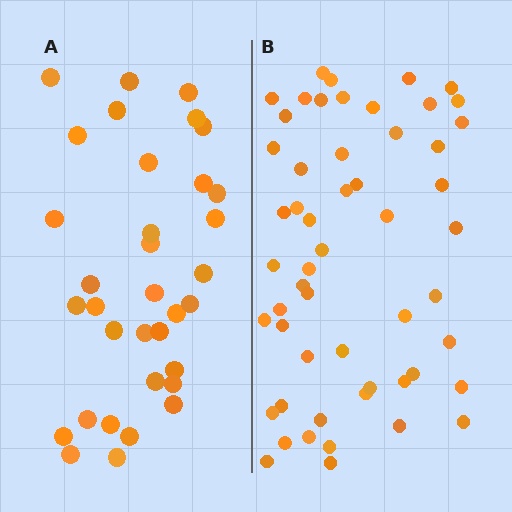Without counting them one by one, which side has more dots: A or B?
Region B (the right region) has more dots.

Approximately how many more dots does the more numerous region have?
Region B has approximately 20 more dots than region A.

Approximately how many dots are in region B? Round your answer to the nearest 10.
About 50 dots. (The exact count is 54, which rounds to 50.)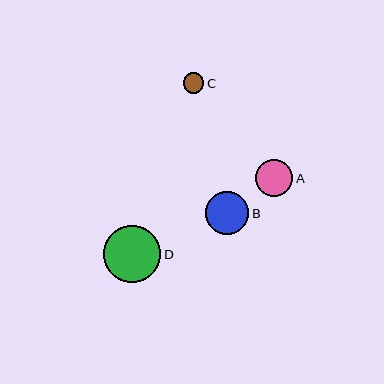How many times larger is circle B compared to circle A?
Circle B is approximately 1.2 times the size of circle A.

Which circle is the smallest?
Circle C is the smallest with a size of approximately 20 pixels.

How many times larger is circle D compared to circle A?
Circle D is approximately 1.5 times the size of circle A.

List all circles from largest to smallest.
From largest to smallest: D, B, A, C.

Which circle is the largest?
Circle D is the largest with a size of approximately 57 pixels.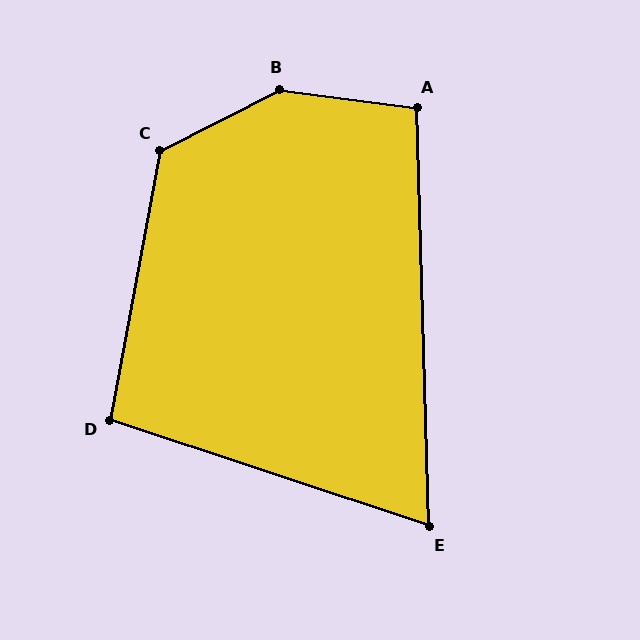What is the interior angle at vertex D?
Approximately 98 degrees (obtuse).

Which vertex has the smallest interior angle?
E, at approximately 70 degrees.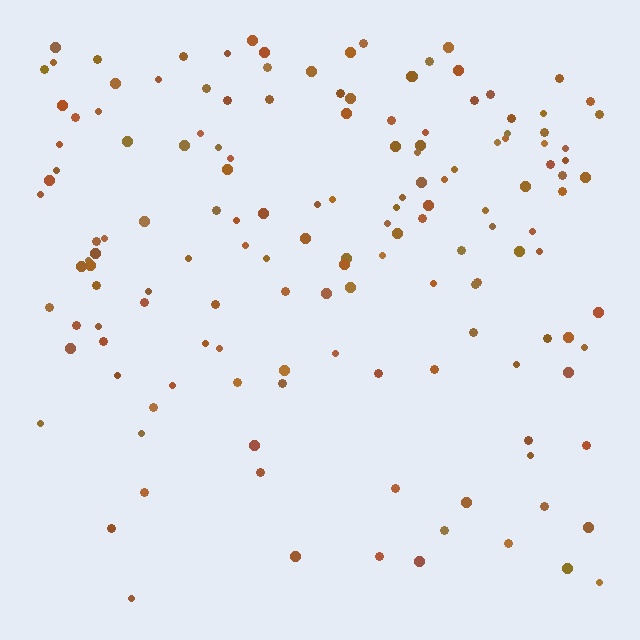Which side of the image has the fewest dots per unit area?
The bottom.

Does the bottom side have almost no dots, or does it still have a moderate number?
Still a moderate number, just noticeably fewer than the top.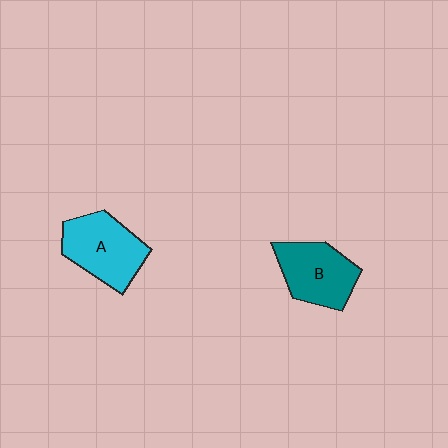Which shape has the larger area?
Shape A (cyan).